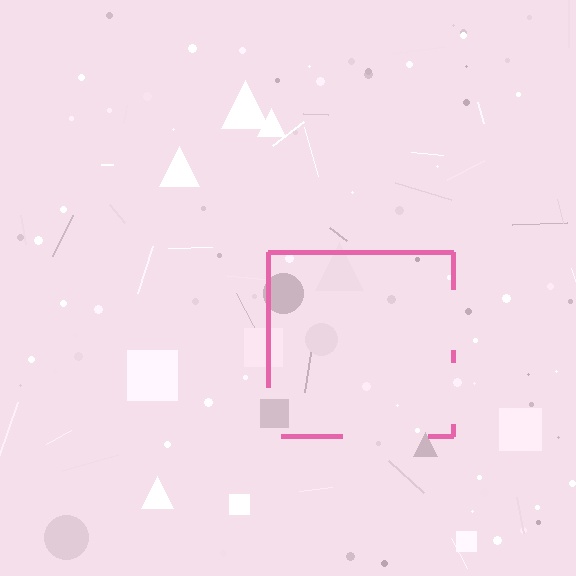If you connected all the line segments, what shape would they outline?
They would outline a square.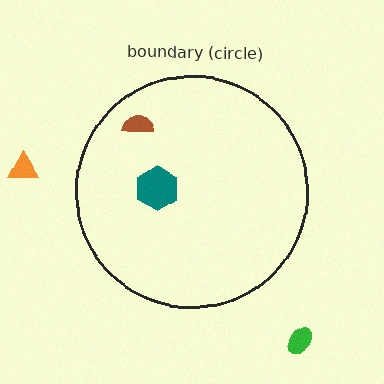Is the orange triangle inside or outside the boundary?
Outside.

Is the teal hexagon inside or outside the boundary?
Inside.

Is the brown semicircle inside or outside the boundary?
Inside.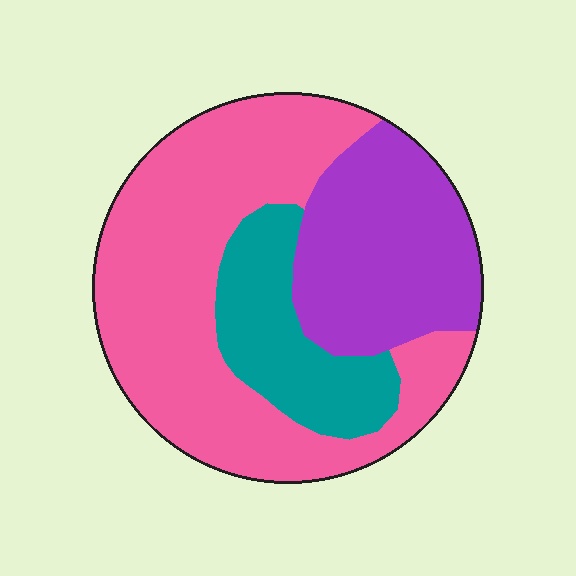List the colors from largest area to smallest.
From largest to smallest: pink, purple, teal.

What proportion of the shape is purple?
Purple covers about 30% of the shape.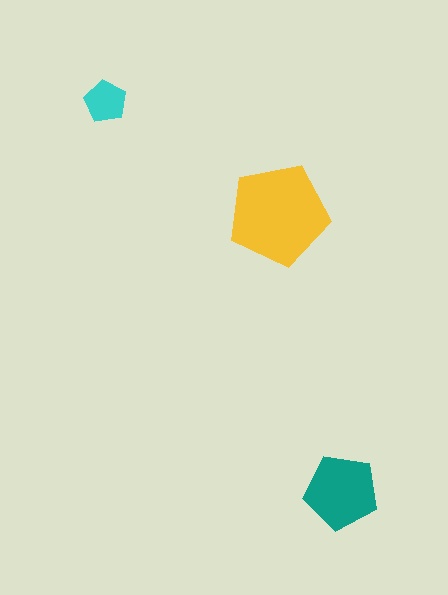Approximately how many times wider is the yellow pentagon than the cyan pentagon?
About 2.5 times wider.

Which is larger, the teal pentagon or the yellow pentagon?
The yellow one.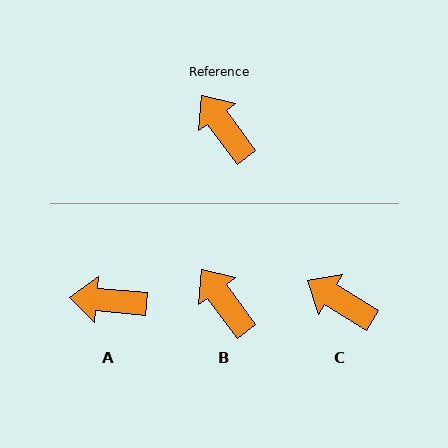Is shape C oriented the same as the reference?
No, it is off by about 22 degrees.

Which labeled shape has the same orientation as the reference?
B.